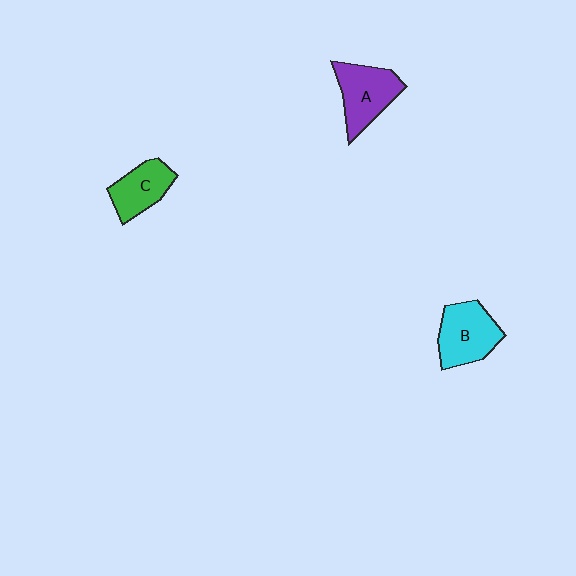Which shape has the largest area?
Shape B (cyan).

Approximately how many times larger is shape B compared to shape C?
Approximately 1.3 times.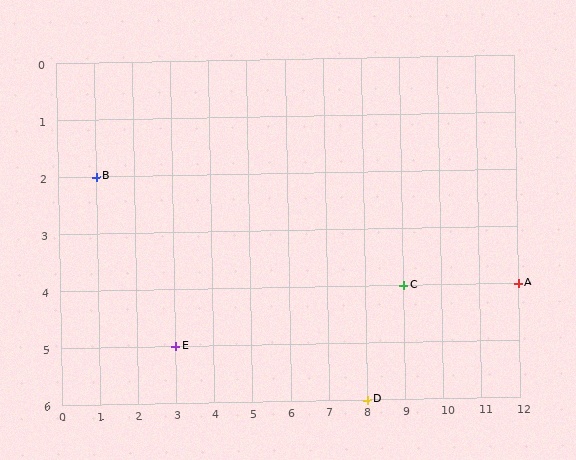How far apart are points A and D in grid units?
Points A and D are 4 columns and 2 rows apart (about 4.5 grid units diagonally).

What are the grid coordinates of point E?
Point E is at grid coordinates (3, 5).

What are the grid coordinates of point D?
Point D is at grid coordinates (8, 6).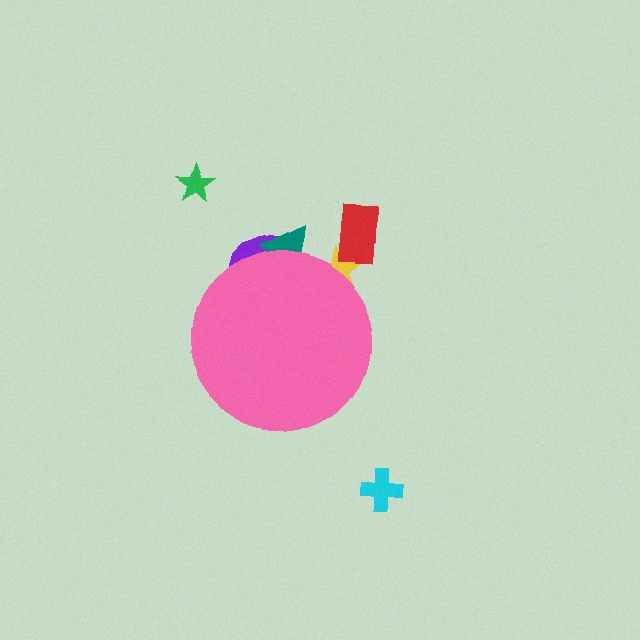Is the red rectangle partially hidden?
No, the red rectangle is fully visible.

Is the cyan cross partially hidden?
No, the cyan cross is fully visible.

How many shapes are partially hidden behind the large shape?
3 shapes are partially hidden.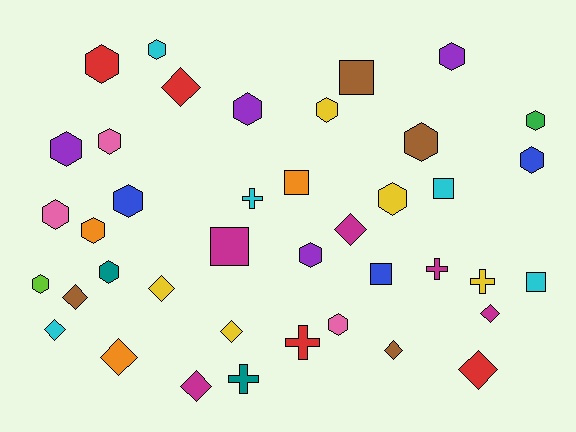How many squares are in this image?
There are 6 squares.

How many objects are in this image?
There are 40 objects.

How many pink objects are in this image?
There are 3 pink objects.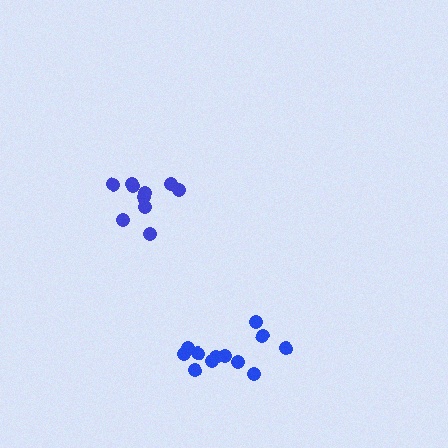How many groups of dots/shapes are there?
There are 2 groups.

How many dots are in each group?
Group 1: 10 dots, Group 2: 12 dots (22 total).